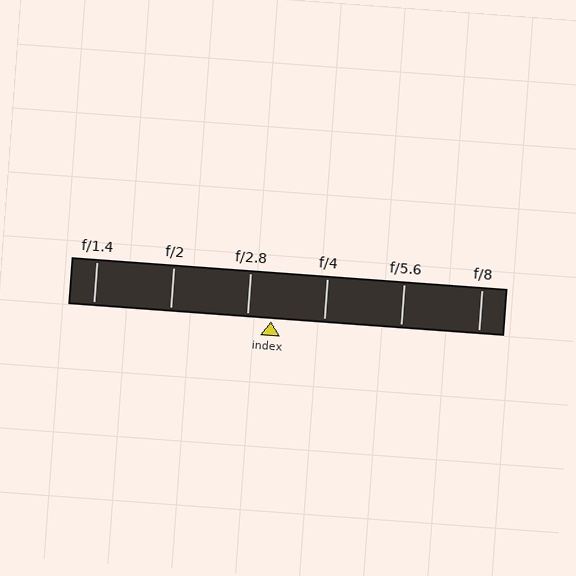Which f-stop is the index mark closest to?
The index mark is closest to f/2.8.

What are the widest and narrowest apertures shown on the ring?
The widest aperture shown is f/1.4 and the narrowest is f/8.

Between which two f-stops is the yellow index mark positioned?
The index mark is between f/2.8 and f/4.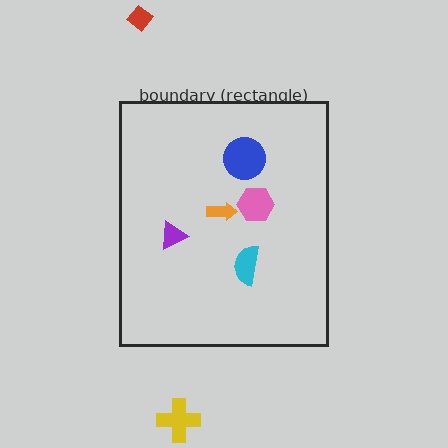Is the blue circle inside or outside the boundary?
Inside.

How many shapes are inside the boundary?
5 inside, 2 outside.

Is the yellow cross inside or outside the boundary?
Outside.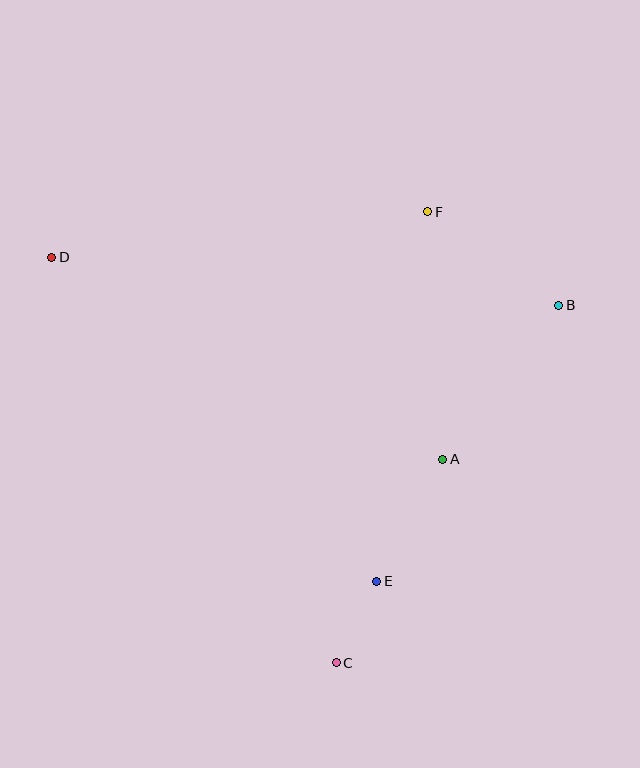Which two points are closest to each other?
Points C and E are closest to each other.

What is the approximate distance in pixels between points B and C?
The distance between B and C is approximately 421 pixels.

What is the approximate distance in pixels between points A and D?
The distance between A and D is approximately 440 pixels.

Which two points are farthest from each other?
Points B and D are farthest from each other.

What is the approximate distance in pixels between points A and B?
The distance between A and B is approximately 193 pixels.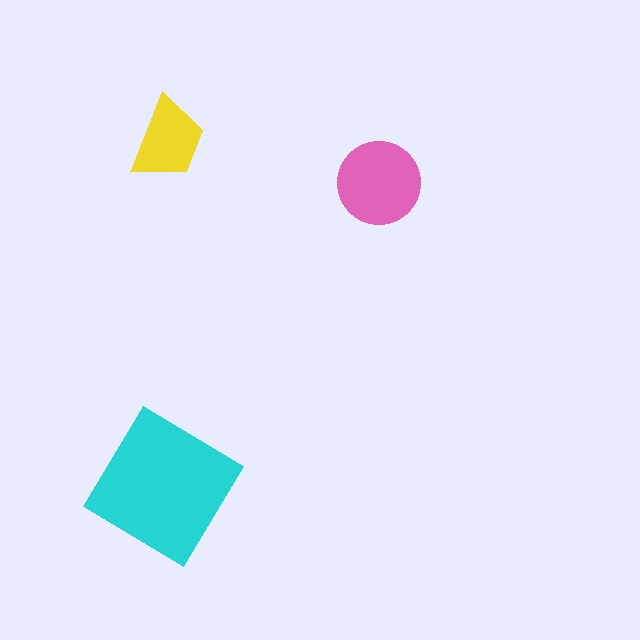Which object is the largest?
The cyan diamond.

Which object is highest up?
The yellow trapezoid is topmost.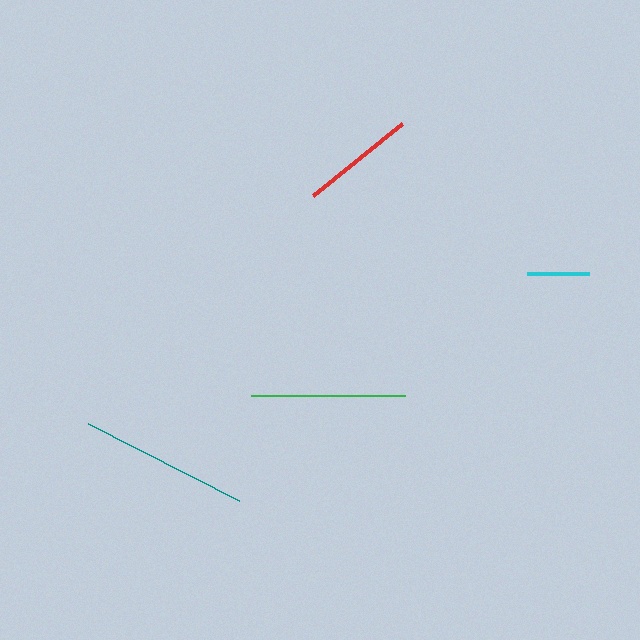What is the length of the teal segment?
The teal segment is approximately 170 pixels long.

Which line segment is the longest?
The teal line is the longest at approximately 170 pixels.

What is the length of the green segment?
The green segment is approximately 154 pixels long.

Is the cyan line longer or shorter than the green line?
The green line is longer than the cyan line.